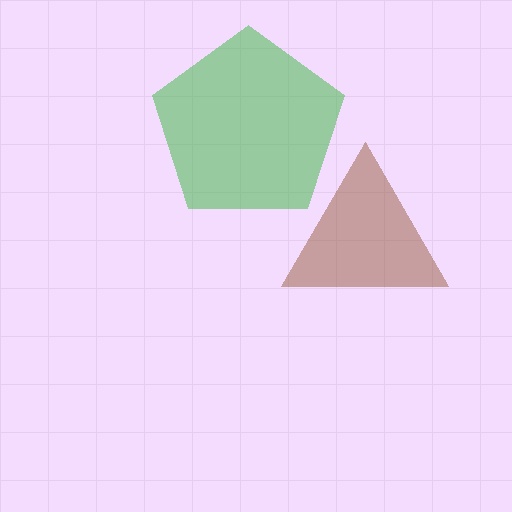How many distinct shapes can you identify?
There are 2 distinct shapes: a brown triangle, a green pentagon.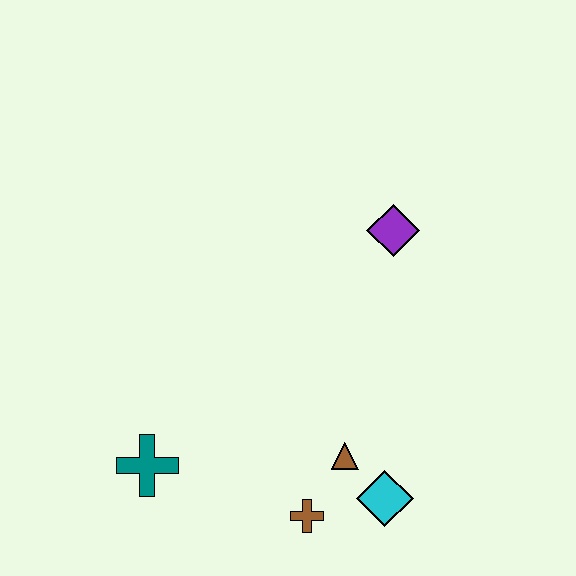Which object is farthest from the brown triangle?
The purple diamond is farthest from the brown triangle.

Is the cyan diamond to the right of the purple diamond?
No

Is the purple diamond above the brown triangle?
Yes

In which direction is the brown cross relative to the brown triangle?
The brown cross is below the brown triangle.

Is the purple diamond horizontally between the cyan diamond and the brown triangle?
No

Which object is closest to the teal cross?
The brown cross is closest to the teal cross.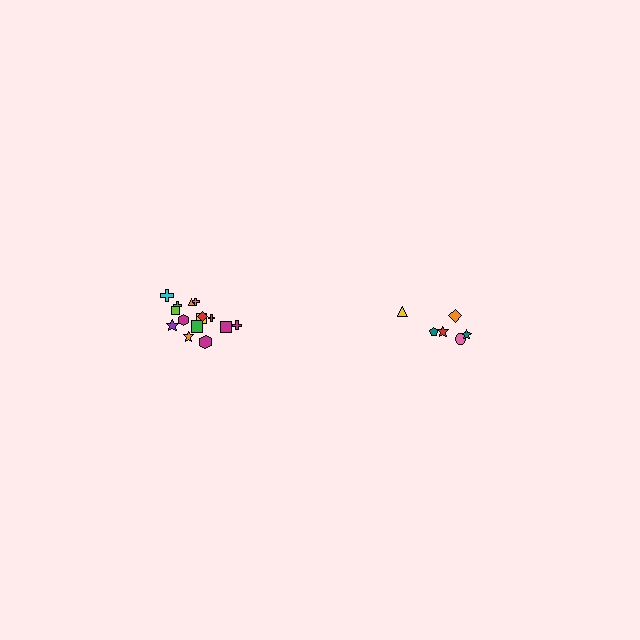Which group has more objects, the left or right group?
The left group.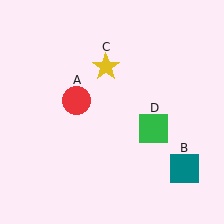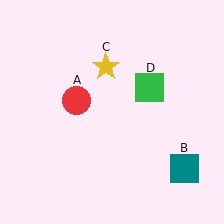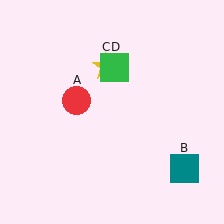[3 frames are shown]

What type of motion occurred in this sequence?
The green square (object D) rotated counterclockwise around the center of the scene.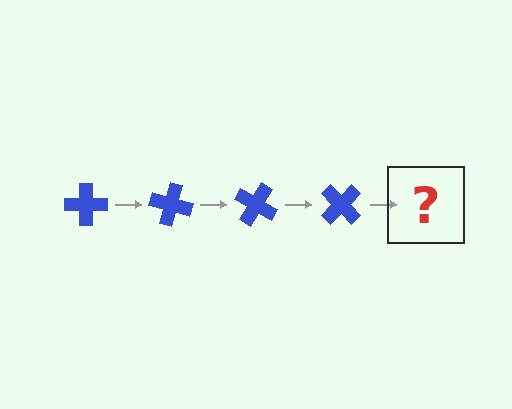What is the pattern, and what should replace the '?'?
The pattern is that the cross rotates 15 degrees each step. The '?' should be a blue cross rotated 60 degrees.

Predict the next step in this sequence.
The next step is a blue cross rotated 60 degrees.